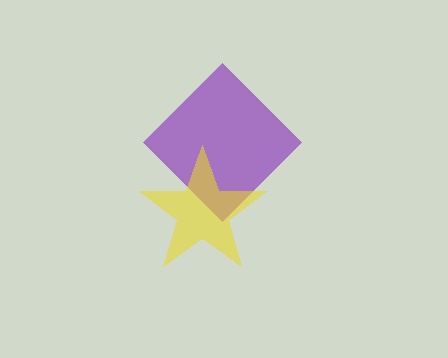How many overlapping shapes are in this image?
There are 2 overlapping shapes in the image.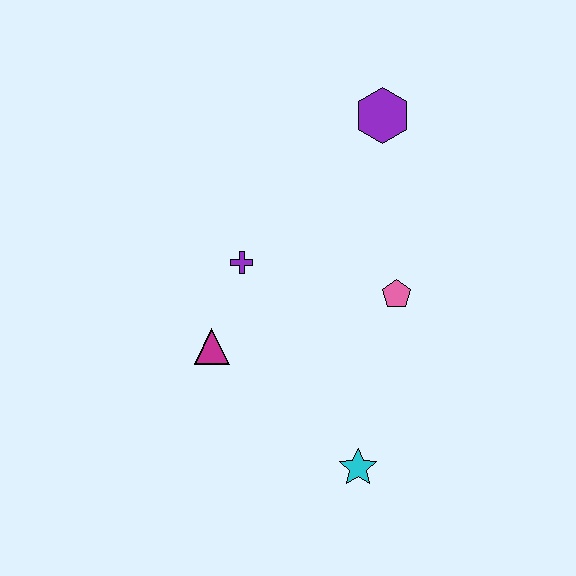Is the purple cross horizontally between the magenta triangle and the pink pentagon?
Yes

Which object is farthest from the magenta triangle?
The purple hexagon is farthest from the magenta triangle.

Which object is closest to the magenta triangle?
The purple cross is closest to the magenta triangle.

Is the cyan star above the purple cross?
No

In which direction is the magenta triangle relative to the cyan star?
The magenta triangle is to the left of the cyan star.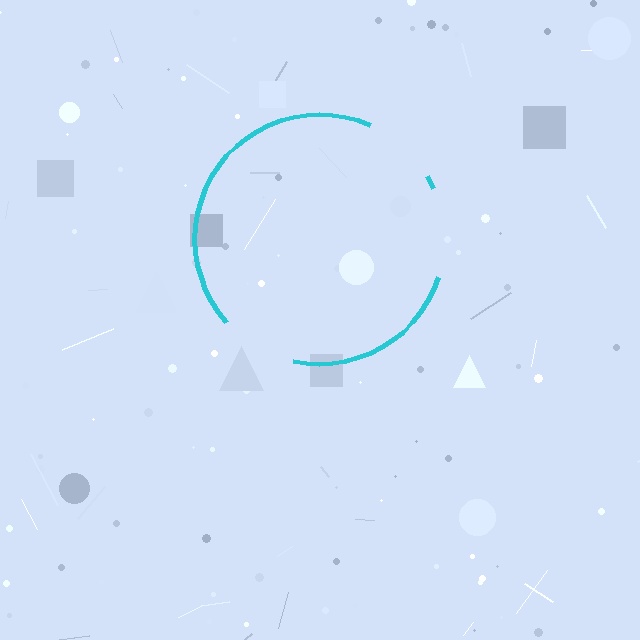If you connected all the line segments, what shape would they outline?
They would outline a circle.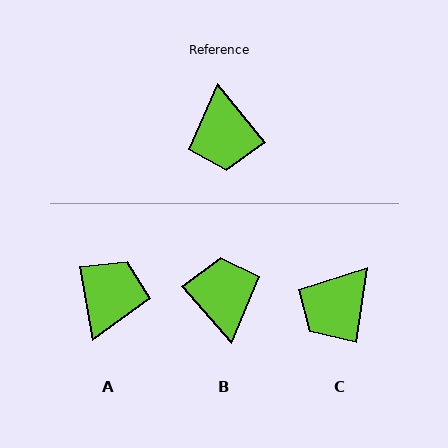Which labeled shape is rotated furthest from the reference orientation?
B, about 178 degrees away.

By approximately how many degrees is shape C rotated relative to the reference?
Approximately 48 degrees clockwise.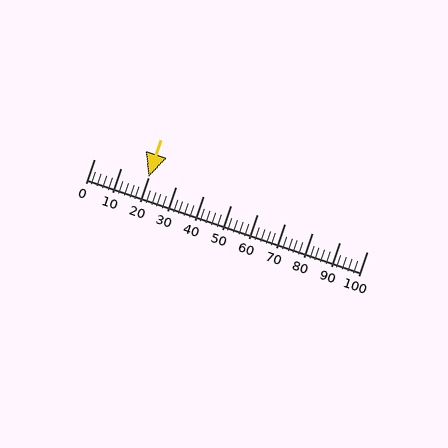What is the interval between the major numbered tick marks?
The major tick marks are spaced 10 units apart.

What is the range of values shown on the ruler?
The ruler shows values from 0 to 100.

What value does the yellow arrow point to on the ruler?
The yellow arrow points to approximately 20.